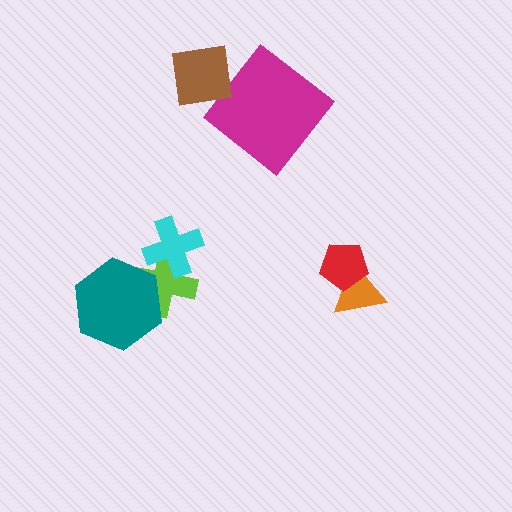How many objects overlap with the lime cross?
2 objects overlap with the lime cross.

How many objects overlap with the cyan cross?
1 object overlaps with the cyan cross.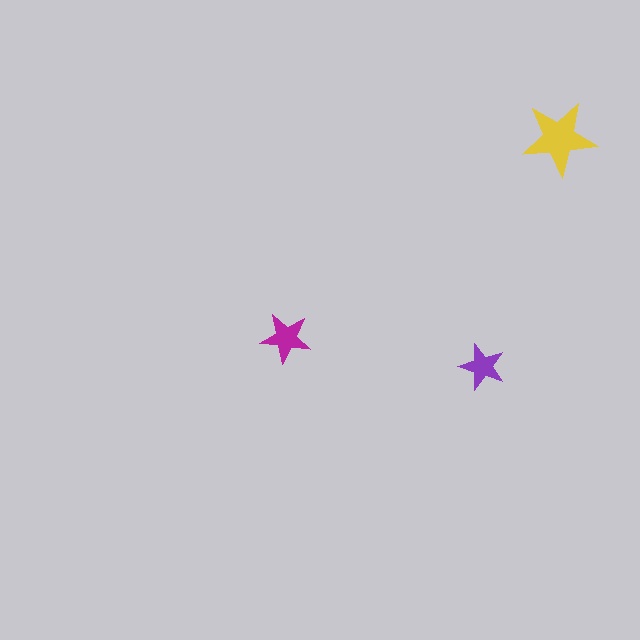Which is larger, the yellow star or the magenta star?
The yellow one.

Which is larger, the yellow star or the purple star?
The yellow one.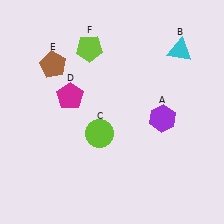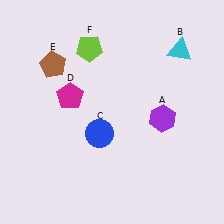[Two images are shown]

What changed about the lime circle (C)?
In Image 1, C is lime. In Image 2, it changed to blue.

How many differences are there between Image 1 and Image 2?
There is 1 difference between the two images.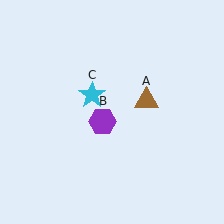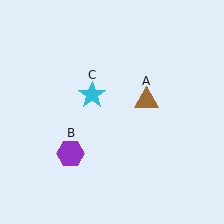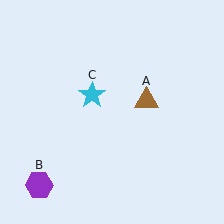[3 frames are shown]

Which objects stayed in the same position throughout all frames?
Brown triangle (object A) and cyan star (object C) remained stationary.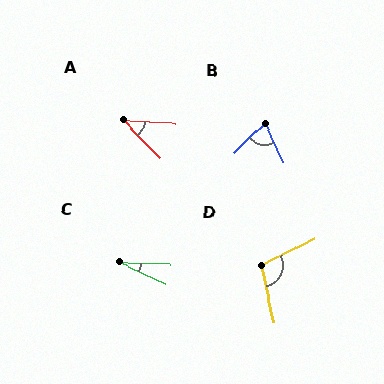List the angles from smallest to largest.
C (23°), A (42°), B (69°), D (105°).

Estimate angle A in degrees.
Approximately 42 degrees.